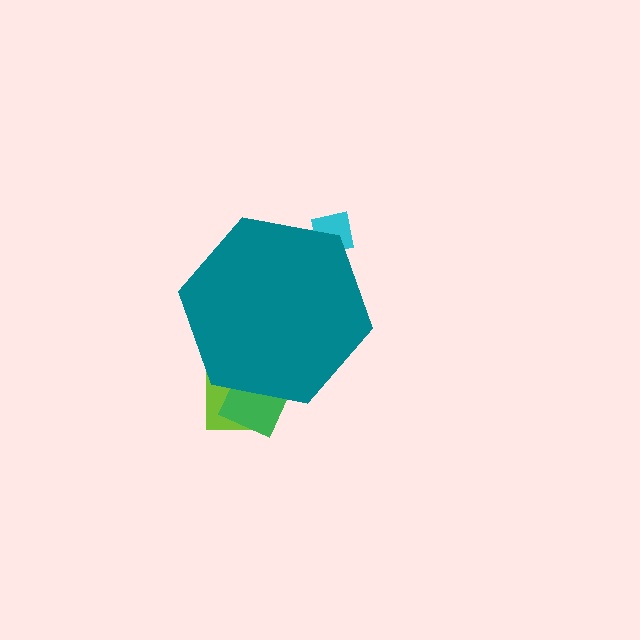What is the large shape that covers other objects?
A teal hexagon.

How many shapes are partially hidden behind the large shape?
3 shapes are partially hidden.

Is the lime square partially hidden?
Yes, the lime square is partially hidden behind the teal hexagon.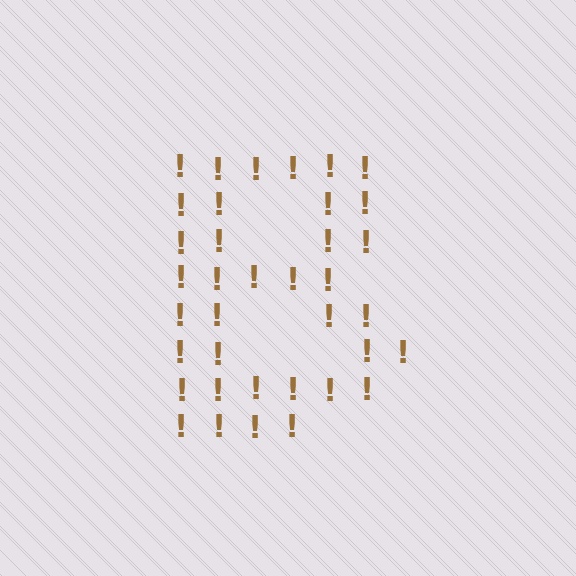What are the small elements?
The small elements are exclamation marks.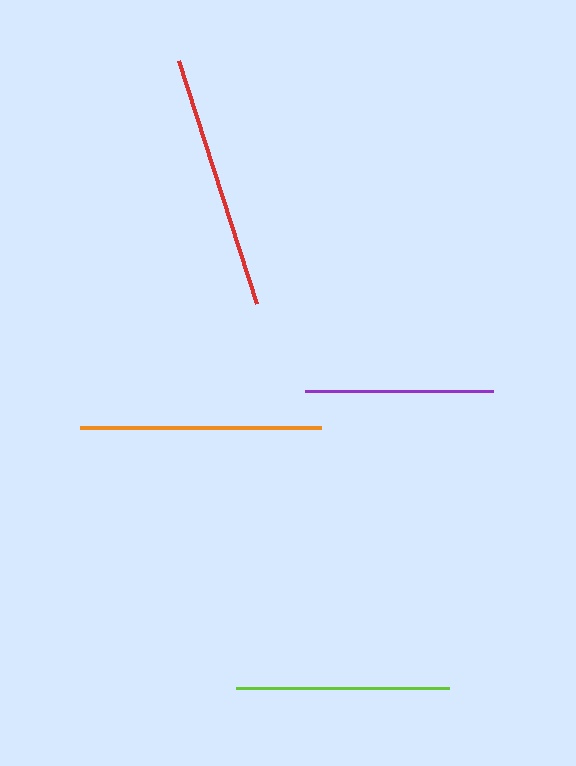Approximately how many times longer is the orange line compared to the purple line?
The orange line is approximately 1.3 times the length of the purple line.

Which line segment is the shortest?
The purple line is the shortest at approximately 187 pixels.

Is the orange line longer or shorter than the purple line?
The orange line is longer than the purple line.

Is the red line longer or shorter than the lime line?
The red line is longer than the lime line.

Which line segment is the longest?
The red line is the longest at approximately 255 pixels.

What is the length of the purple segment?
The purple segment is approximately 187 pixels long.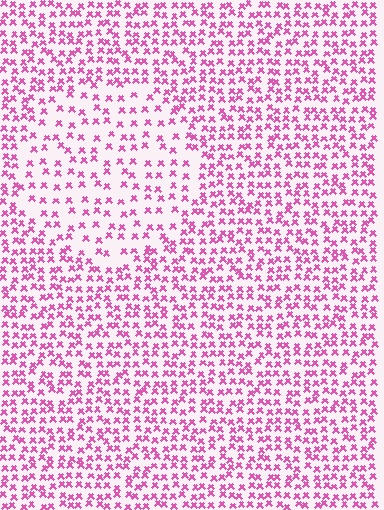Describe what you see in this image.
The image contains small pink elements arranged at two different densities. A circle-shaped region is visible where the elements are less densely packed than the surrounding area.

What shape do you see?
I see a circle.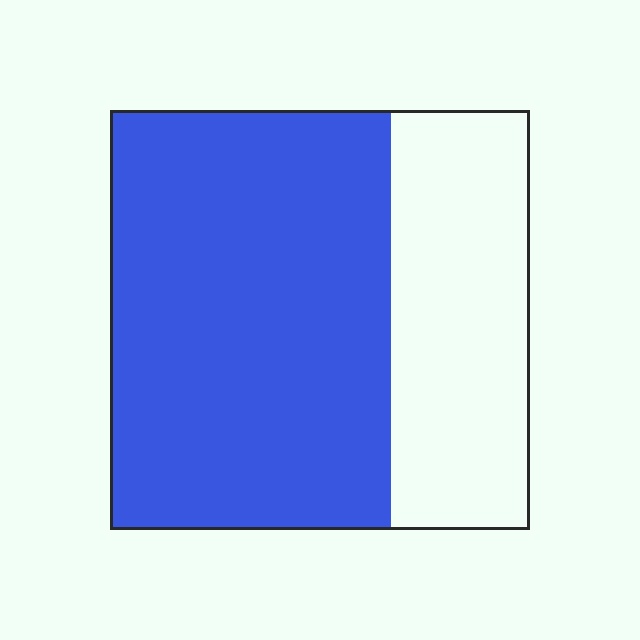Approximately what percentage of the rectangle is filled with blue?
Approximately 65%.